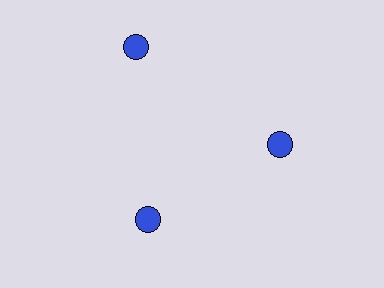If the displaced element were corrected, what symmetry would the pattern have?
It would have 3-fold rotational symmetry — the pattern would map onto itself every 120 degrees.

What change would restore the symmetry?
The symmetry would be restored by moving it inward, back onto the ring so that all 3 circles sit at equal angles and equal distance from the center.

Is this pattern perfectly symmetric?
No. The 3 blue circles are arranged in a ring, but one element near the 11 o'clock position is pushed outward from the center, breaking the 3-fold rotational symmetry.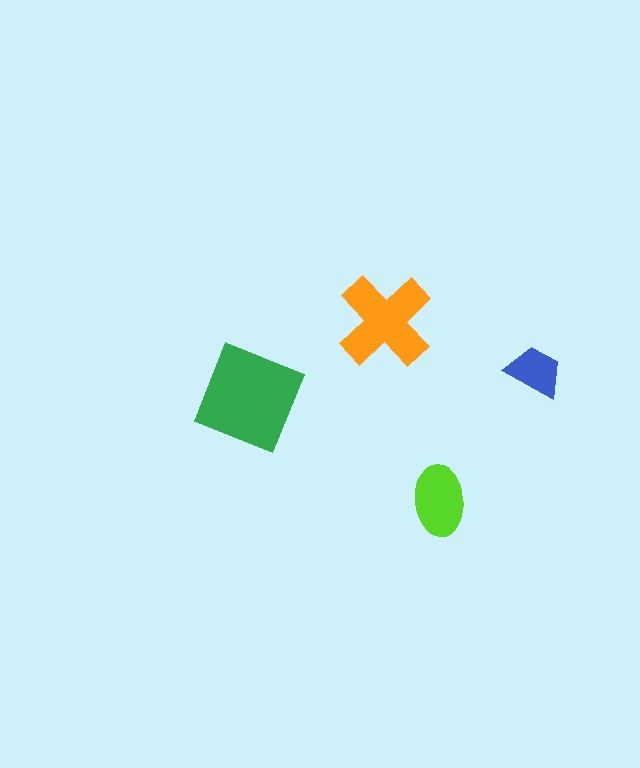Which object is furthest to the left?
The green diamond is leftmost.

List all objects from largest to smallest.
The green diamond, the orange cross, the lime ellipse, the blue trapezoid.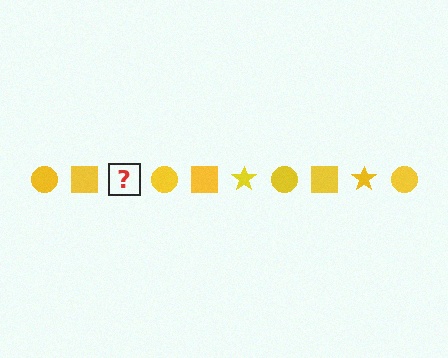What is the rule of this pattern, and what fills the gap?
The rule is that the pattern cycles through circle, square, star shapes in yellow. The gap should be filled with a yellow star.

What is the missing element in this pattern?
The missing element is a yellow star.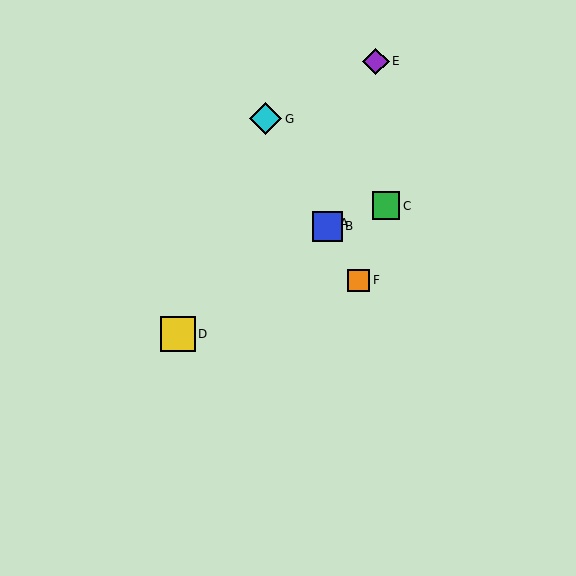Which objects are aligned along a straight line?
Objects A, B, F, G are aligned along a straight line.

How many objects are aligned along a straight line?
4 objects (A, B, F, G) are aligned along a straight line.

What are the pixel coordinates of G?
Object G is at (266, 119).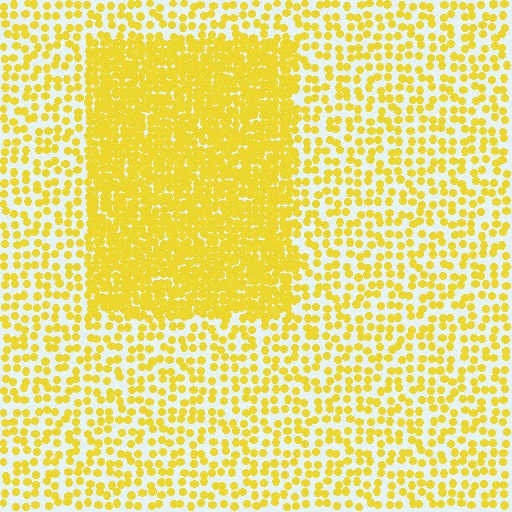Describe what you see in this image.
The image contains small yellow elements arranged at two different densities. A rectangle-shaped region is visible where the elements are more densely packed than the surrounding area.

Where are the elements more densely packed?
The elements are more densely packed inside the rectangle boundary.